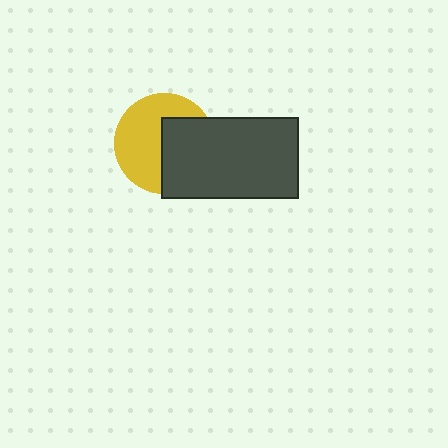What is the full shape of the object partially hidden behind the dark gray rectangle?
The partially hidden object is a yellow circle.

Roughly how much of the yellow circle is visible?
About half of it is visible (roughly 57%).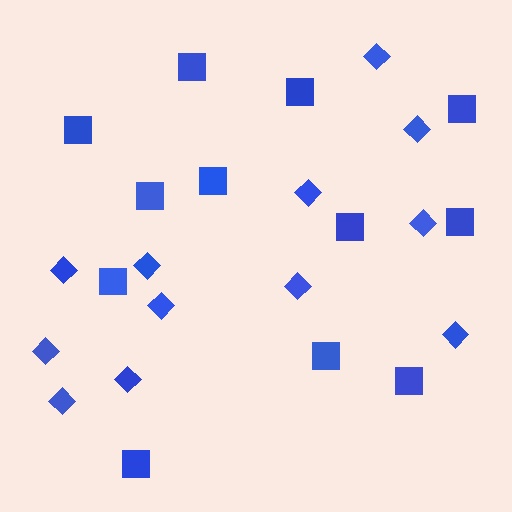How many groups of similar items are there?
There are 2 groups: one group of squares (12) and one group of diamonds (12).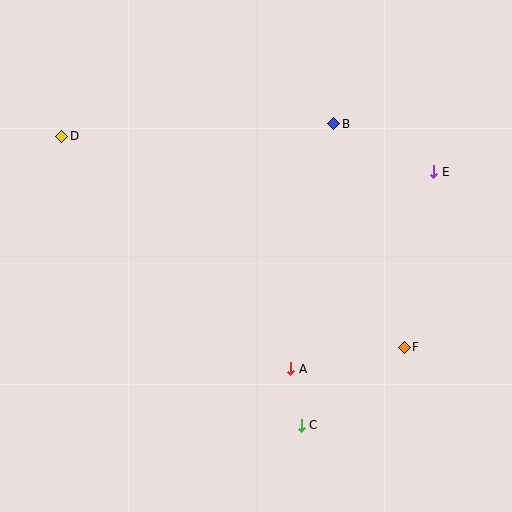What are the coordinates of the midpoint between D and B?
The midpoint between D and B is at (198, 130).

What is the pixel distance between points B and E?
The distance between B and E is 111 pixels.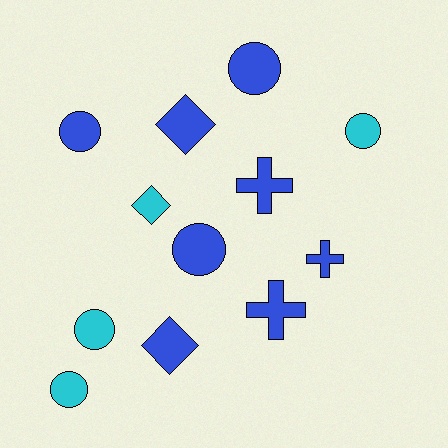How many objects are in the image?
There are 12 objects.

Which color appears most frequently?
Blue, with 8 objects.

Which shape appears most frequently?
Circle, with 6 objects.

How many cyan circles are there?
There are 3 cyan circles.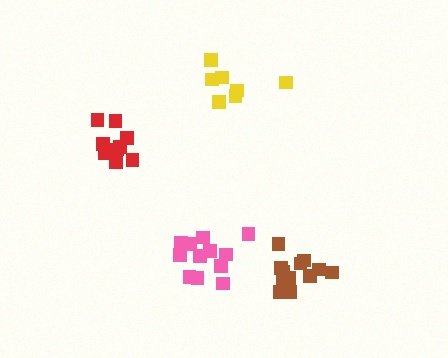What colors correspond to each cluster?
The clusters are colored: red, yellow, brown, pink.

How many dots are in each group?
Group 1: 9 dots, Group 2: 7 dots, Group 3: 12 dots, Group 4: 12 dots (40 total).